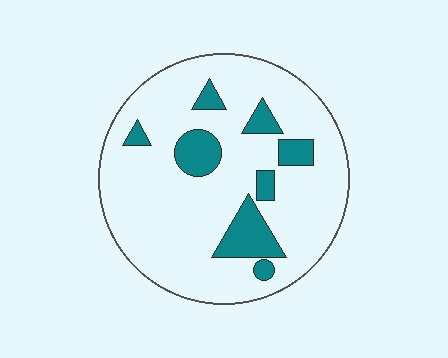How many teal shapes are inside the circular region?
8.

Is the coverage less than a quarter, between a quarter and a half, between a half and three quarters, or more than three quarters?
Less than a quarter.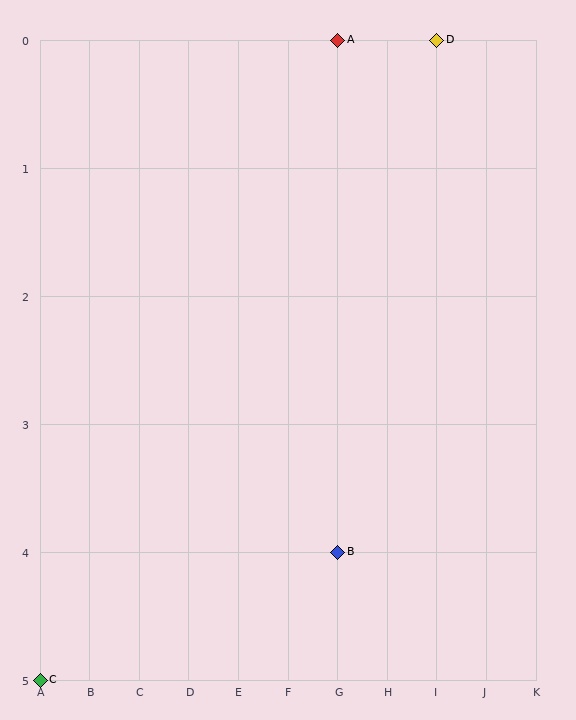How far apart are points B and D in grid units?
Points B and D are 2 columns and 4 rows apart (about 4.5 grid units diagonally).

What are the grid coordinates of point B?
Point B is at grid coordinates (G, 4).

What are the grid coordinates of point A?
Point A is at grid coordinates (G, 0).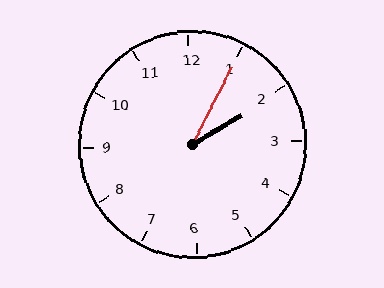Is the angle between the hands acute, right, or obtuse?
It is acute.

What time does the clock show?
2:05.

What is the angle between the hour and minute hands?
Approximately 32 degrees.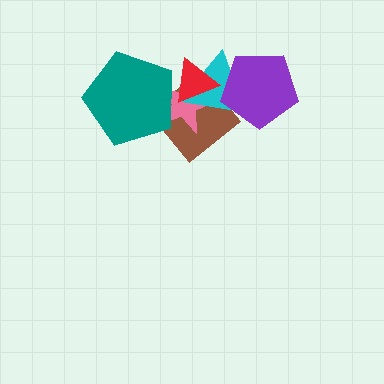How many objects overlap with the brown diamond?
5 objects overlap with the brown diamond.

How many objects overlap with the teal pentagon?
3 objects overlap with the teal pentagon.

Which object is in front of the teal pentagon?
The red triangle is in front of the teal pentagon.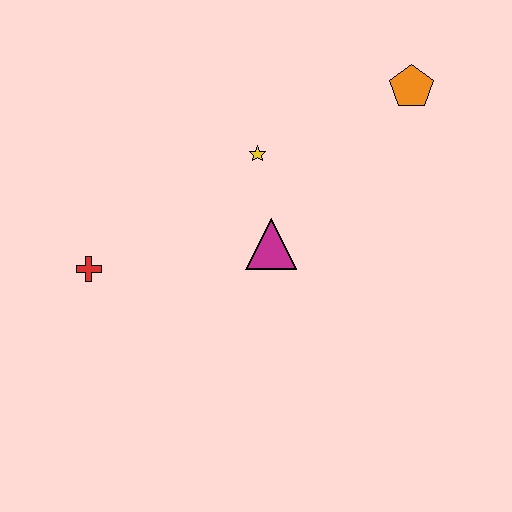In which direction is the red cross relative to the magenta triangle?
The red cross is to the left of the magenta triangle.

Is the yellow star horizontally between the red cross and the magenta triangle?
Yes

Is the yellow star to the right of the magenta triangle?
No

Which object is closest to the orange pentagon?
The yellow star is closest to the orange pentagon.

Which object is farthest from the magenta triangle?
The orange pentagon is farthest from the magenta triangle.